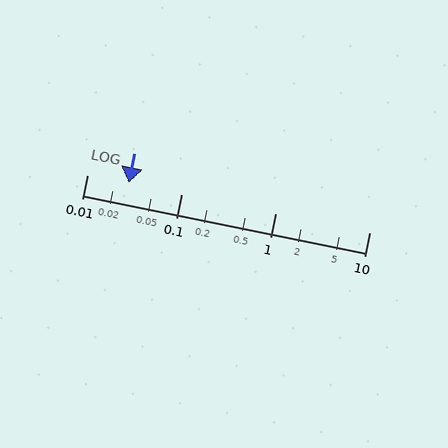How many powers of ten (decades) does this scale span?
The scale spans 3 decades, from 0.01 to 10.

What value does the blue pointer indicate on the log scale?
The pointer indicates approximately 0.028.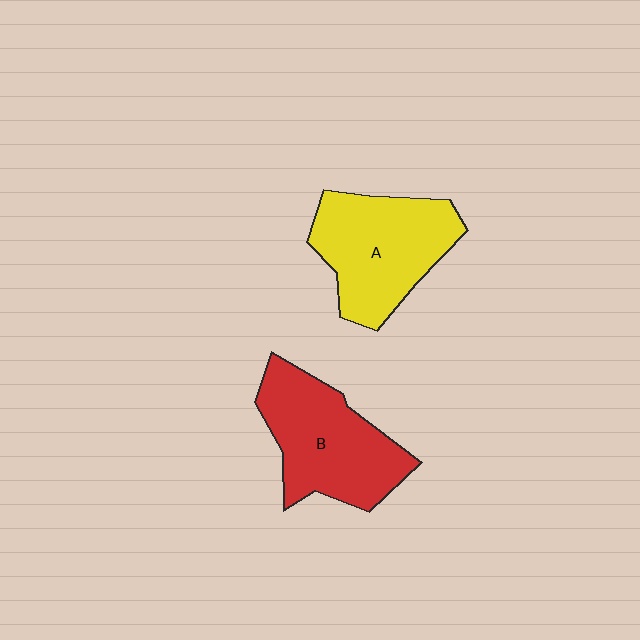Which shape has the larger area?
Shape B (red).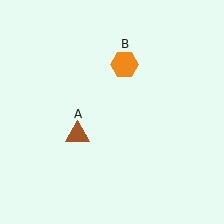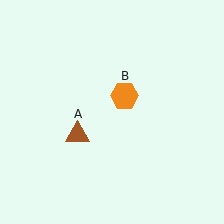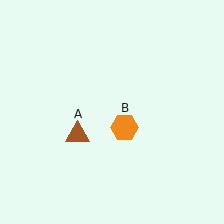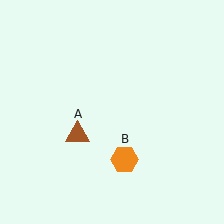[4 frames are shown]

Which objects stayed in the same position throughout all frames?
Brown triangle (object A) remained stationary.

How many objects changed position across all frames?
1 object changed position: orange hexagon (object B).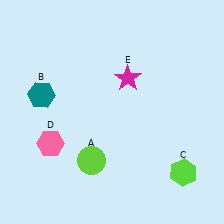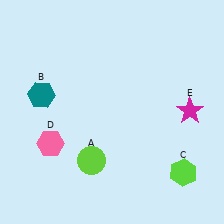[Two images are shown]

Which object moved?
The magenta star (E) moved right.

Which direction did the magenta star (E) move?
The magenta star (E) moved right.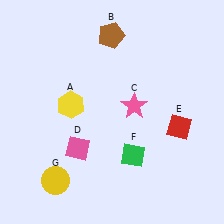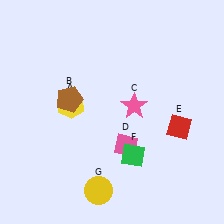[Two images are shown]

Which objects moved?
The objects that moved are: the brown pentagon (B), the pink diamond (D), the yellow circle (G).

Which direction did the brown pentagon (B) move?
The brown pentagon (B) moved down.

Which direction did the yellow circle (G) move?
The yellow circle (G) moved right.